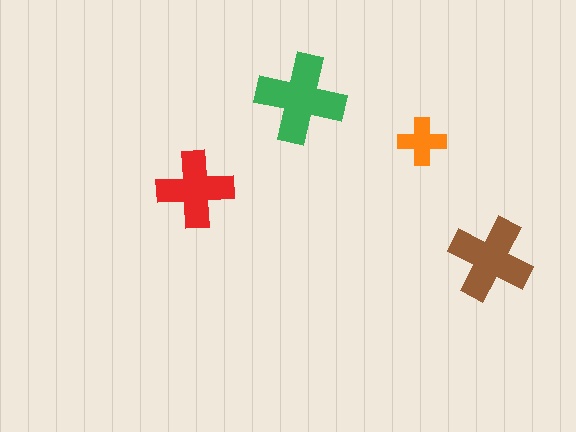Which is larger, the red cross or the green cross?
The green one.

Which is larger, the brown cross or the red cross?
The brown one.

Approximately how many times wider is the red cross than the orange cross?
About 1.5 times wider.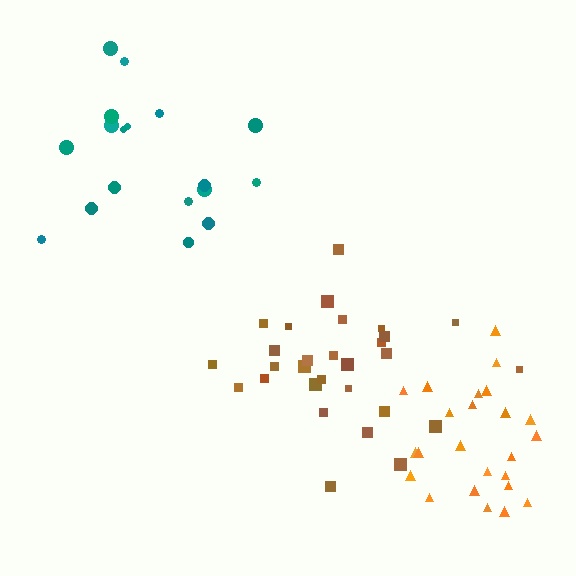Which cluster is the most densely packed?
Orange.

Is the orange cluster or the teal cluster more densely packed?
Orange.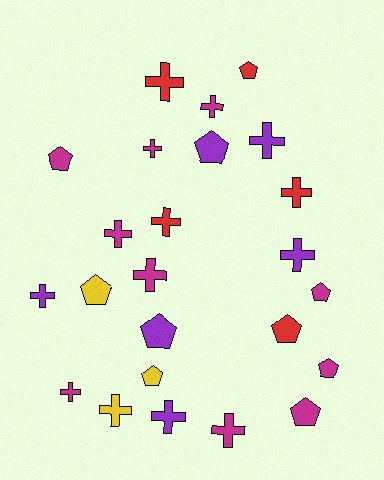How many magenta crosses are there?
There are 6 magenta crosses.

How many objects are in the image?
There are 24 objects.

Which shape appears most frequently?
Cross, with 14 objects.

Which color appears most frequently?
Magenta, with 10 objects.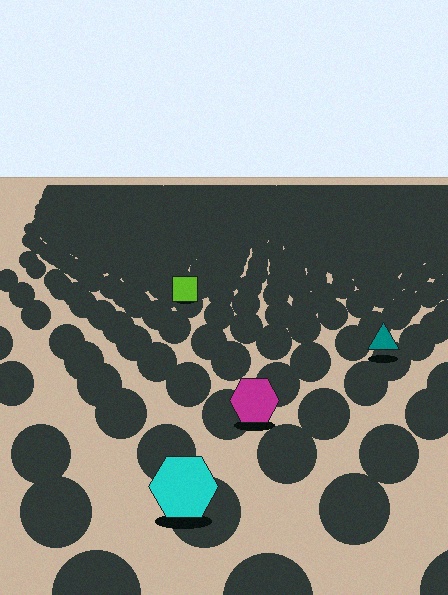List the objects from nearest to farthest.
From nearest to farthest: the cyan hexagon, the magenta hexagon, the teal triangle, the lime square.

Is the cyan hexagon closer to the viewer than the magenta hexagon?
Yes. The cyan hexagon is closer — you can tell from the texture gradient: the ground texture is coarser near it.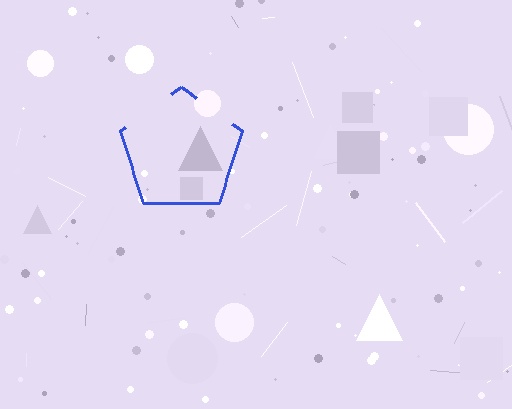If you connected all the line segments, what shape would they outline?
They would outline a pentagon.